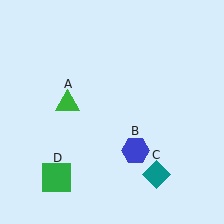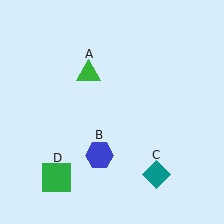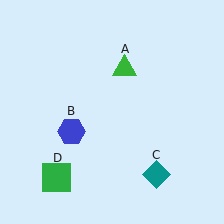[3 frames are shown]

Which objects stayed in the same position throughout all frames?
Teal diamond (object C) and green square (object D) remained stationary.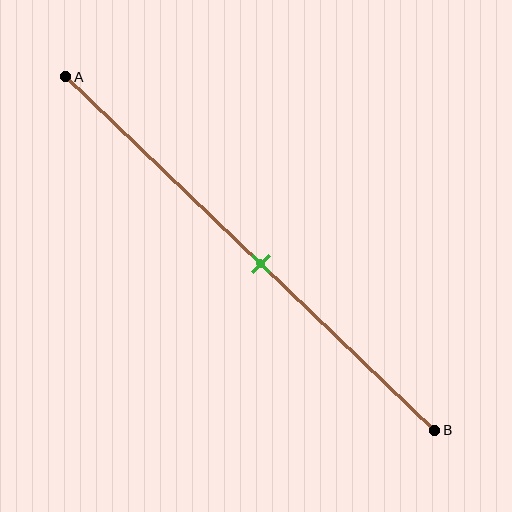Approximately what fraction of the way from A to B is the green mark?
The green mark is approximately 55% of the way from A to B.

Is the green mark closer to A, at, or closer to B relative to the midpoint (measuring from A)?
The green mark is approximately at the midpoint of segment AB.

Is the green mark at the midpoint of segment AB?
Yes, the mark is approximately at the midpoint.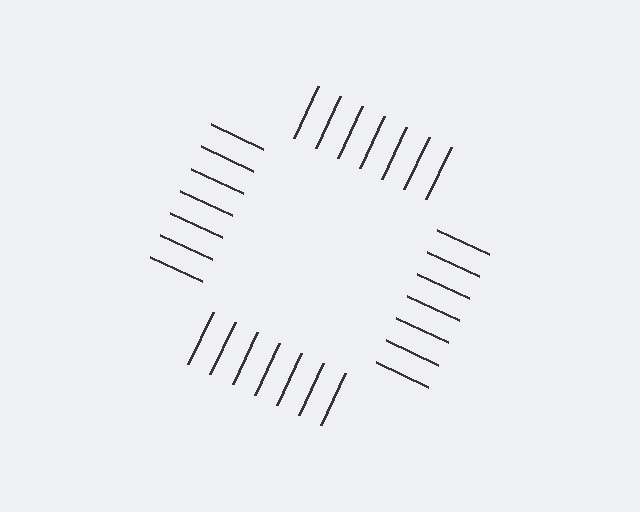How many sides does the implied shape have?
4 sides — the line-ends trace a square.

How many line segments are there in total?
28 — 7 along each of the 4 edges.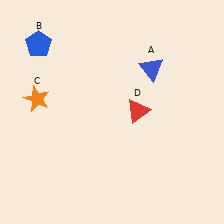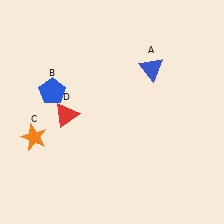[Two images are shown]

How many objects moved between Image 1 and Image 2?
3 objects moved between the two images.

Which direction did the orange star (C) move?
The orange star (C) moved down.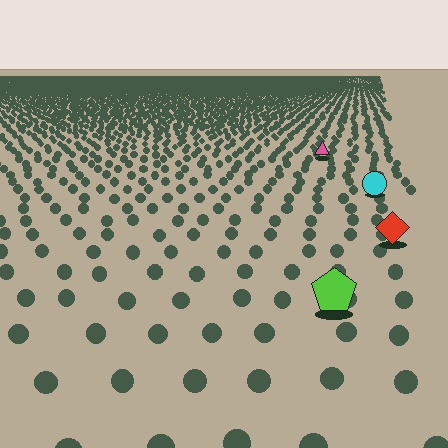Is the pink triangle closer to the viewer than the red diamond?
No. The red diamond is closer — you can tell from the texture gradient: the ground texture is coarser near it.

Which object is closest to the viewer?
The lime pentagon is closest. The texture marks near it are larger and more spread out.